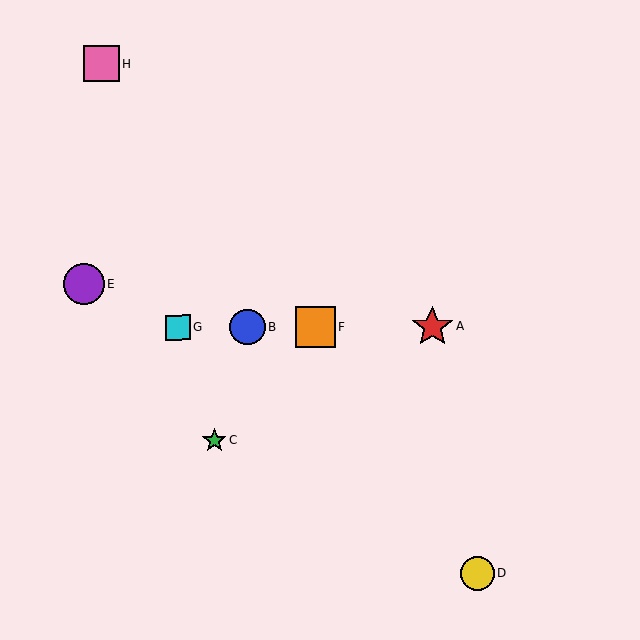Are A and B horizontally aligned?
Yes, both are at y≈327.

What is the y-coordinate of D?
Object D is at y≈574.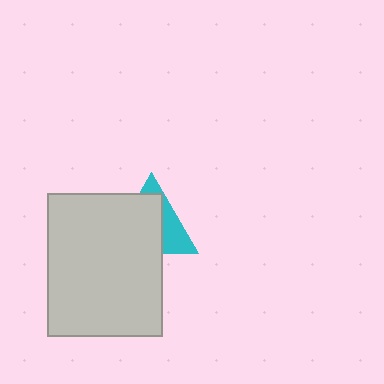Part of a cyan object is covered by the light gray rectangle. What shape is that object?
It is a triangle.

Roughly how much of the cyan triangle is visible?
A small part of it is visible (roughly 35%).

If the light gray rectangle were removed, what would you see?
You would see the complete cyan triangle.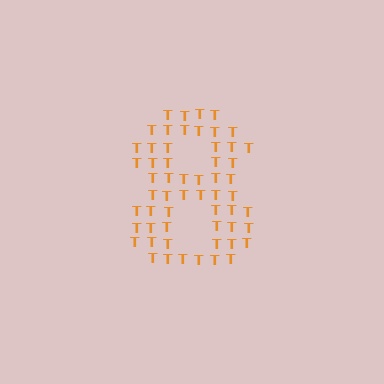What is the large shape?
The large shape is the digit 8.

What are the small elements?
The small elements are letter T's.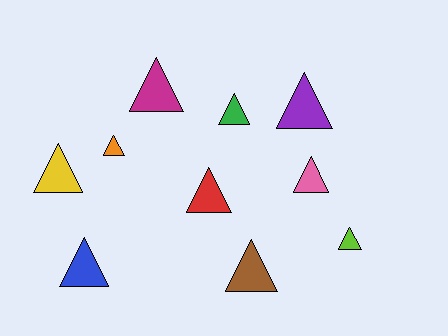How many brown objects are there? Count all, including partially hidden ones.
There is 1 brown object.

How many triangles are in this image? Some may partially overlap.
There are 10 triangles.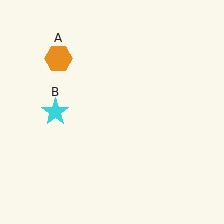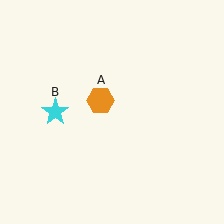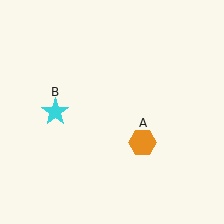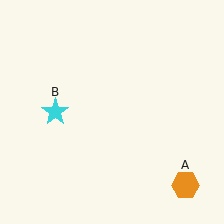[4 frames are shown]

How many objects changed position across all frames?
1 object changed position: orange hexagon (object A).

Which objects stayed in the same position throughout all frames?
Cyan star (object B) remained stationary.